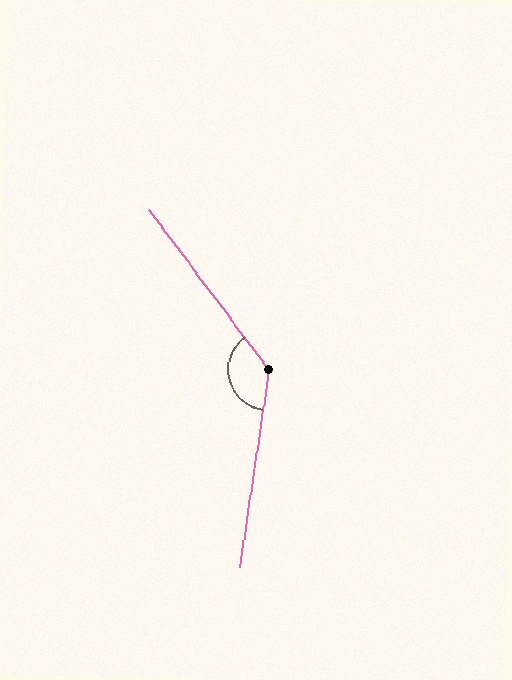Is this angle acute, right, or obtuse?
It is obtuse.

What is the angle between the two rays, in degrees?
Approximately 135 degrees.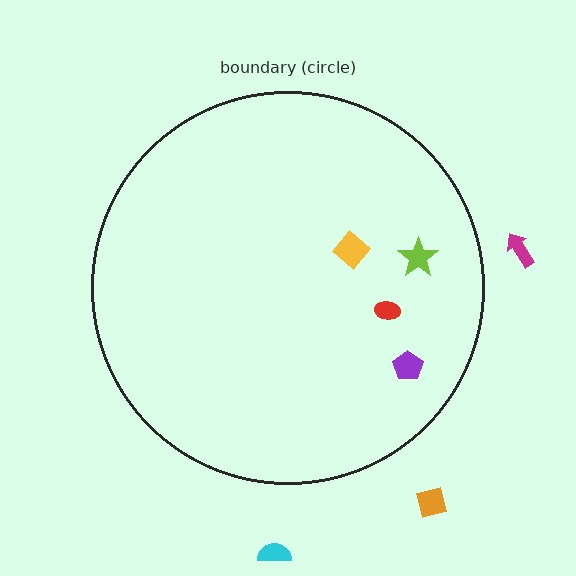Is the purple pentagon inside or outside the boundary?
Inside.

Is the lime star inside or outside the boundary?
Inside.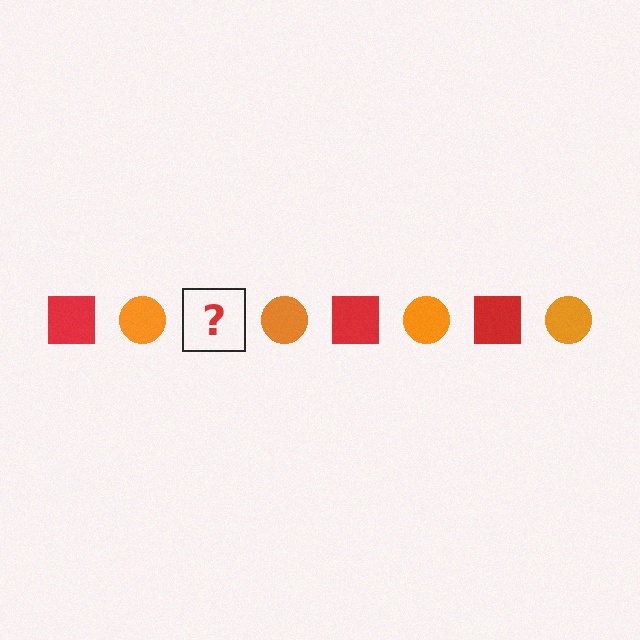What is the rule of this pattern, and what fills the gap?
The rule is that the pattern alternates between red square and orange circle. The gap should be filled with a red square.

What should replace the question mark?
The question mark should be replaced with a red square.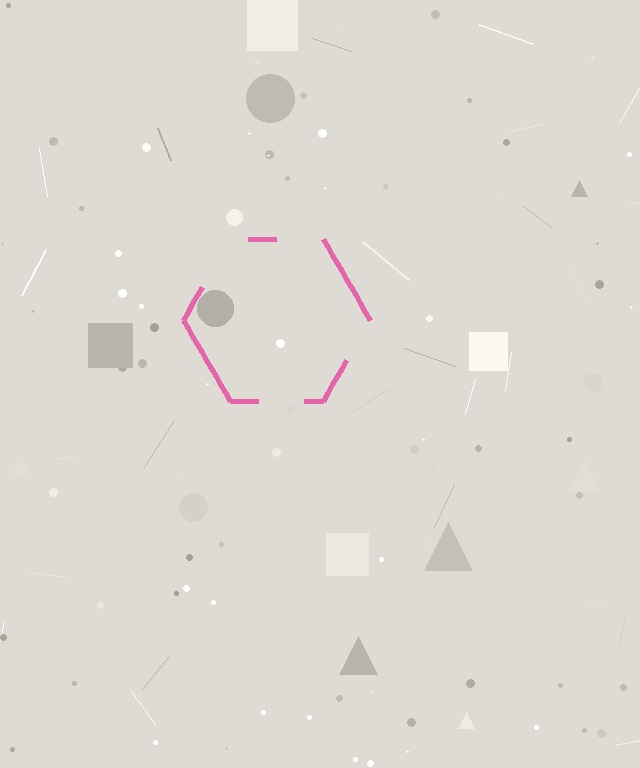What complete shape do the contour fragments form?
The contour fragments form a hexagon.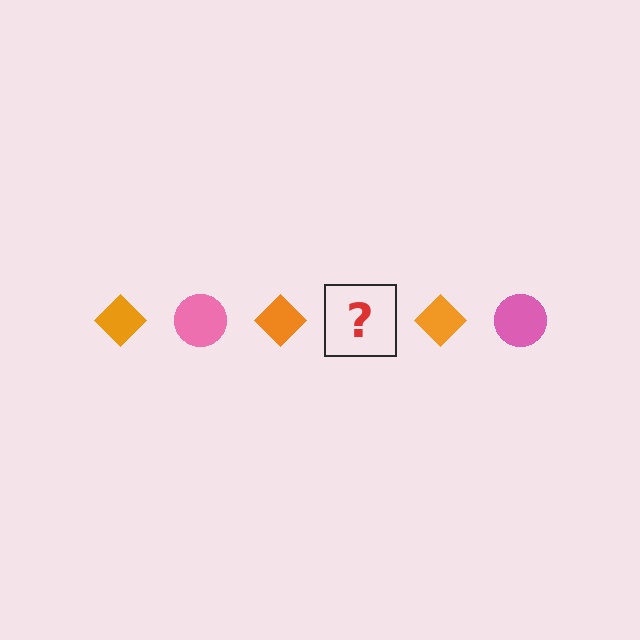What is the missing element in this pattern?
The missing element is a pink circle.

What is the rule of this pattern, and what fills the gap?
The rule is that the pattern alternates between orange diamond and pink circle. The gap should be filled with a pink circle.